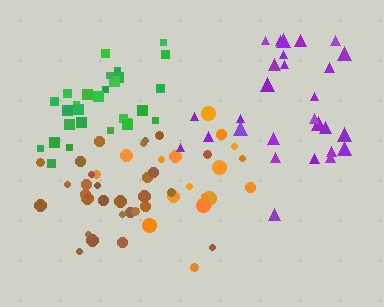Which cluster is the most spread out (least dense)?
Purple.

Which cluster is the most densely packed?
Green.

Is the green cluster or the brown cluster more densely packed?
Green.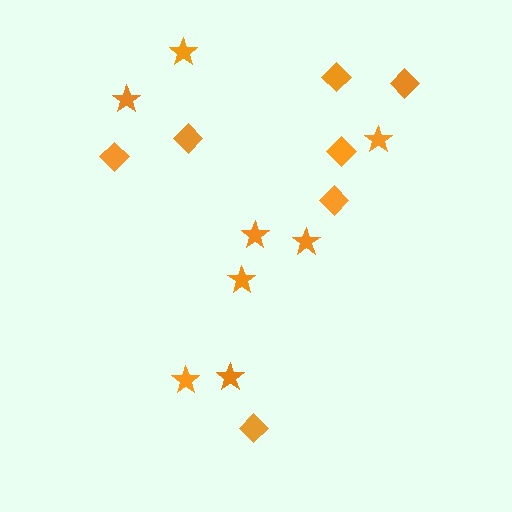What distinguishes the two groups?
There are 2 groups: one group of stars (8) and one group of diamonds (7).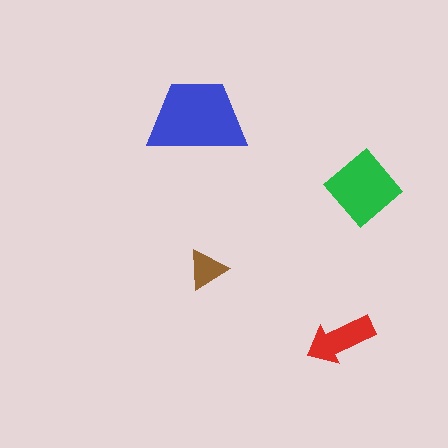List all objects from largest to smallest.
The blue trapezoid, the green diamond, the red arrow, the brown triangle.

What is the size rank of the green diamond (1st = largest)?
2nd.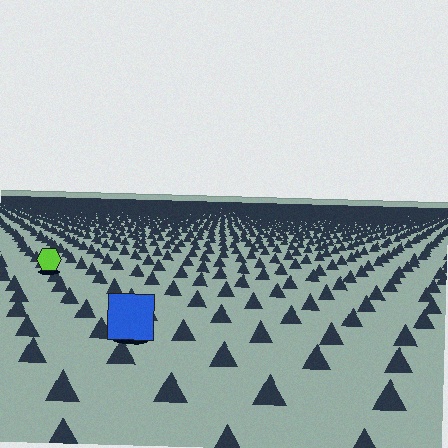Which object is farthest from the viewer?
The lime hexagon is farthest from the viewer. It appears smaller and the ground texture around it is denser.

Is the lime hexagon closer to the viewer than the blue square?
No. The blue square is closer — you can tell from the texture gradient: the ground texture is coarser near it.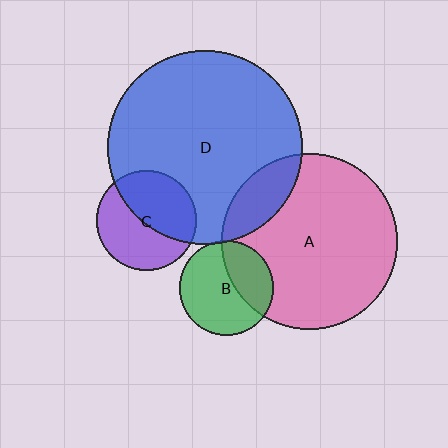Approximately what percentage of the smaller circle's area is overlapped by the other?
Approximately 50%.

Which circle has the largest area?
Circle D (blue).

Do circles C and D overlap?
Yes.